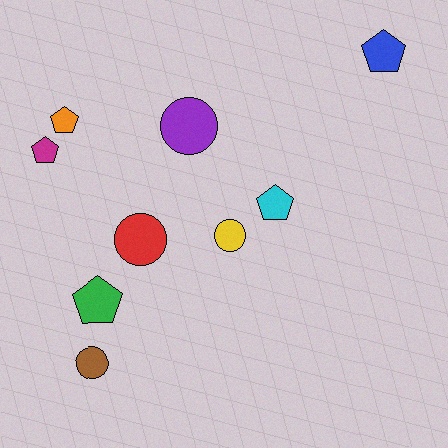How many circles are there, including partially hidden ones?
There are 4 circles.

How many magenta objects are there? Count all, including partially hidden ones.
There is 1 magenta object.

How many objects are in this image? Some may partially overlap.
There are 9 objects.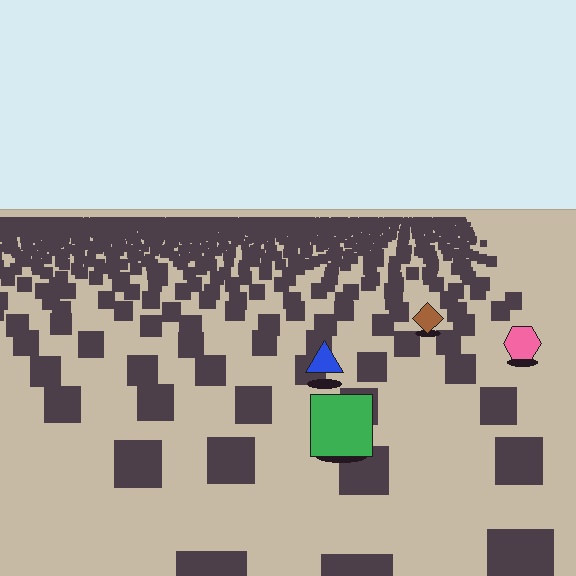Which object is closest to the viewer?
The green square is closest. The texture marks near it are larger and more spread out.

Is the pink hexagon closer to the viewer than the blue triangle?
No. The blue triangle is closer — you can tell from the texture gradient: the ground texture is coarser near it.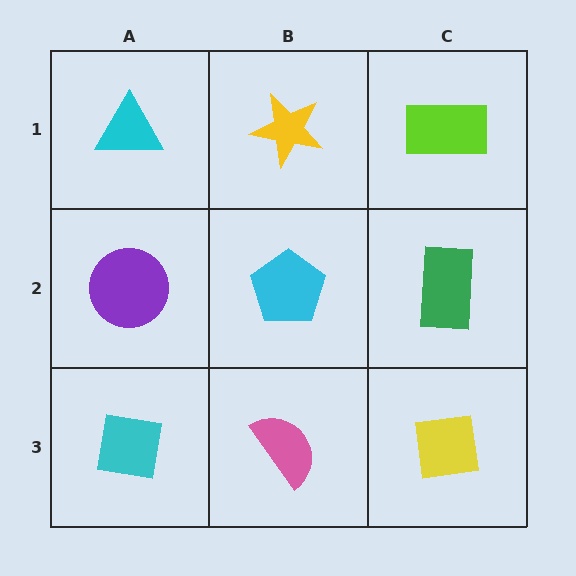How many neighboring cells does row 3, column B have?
3.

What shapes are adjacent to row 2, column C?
A lime rectangle (row 1, column C), a yellow square (row 3, column C), a cyan pentagon (row 2, column B).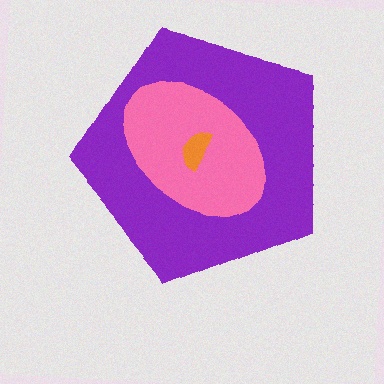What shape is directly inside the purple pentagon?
The pink ellipse.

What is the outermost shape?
The purple pentagon.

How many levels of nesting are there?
3.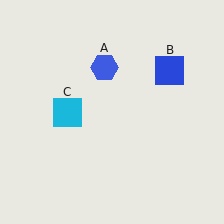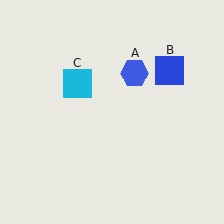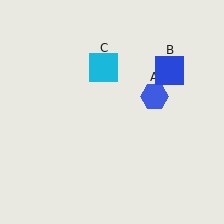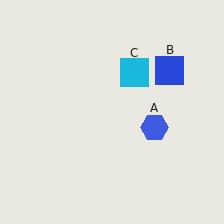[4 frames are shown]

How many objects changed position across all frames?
2 objects changed position: blue hexagon (object A), cyan square (object C).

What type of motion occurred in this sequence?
The blue hexagon (object A), cyan square (object C) rotated clockwise around the center of the scene.